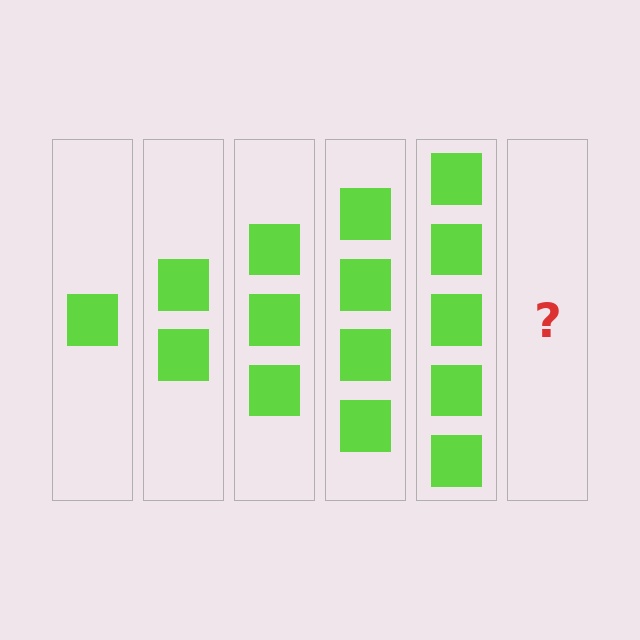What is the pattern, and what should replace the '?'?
The pattern is that each step adds one more square. The '?' should be 6 squares.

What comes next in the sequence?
The next element should be 6 squares.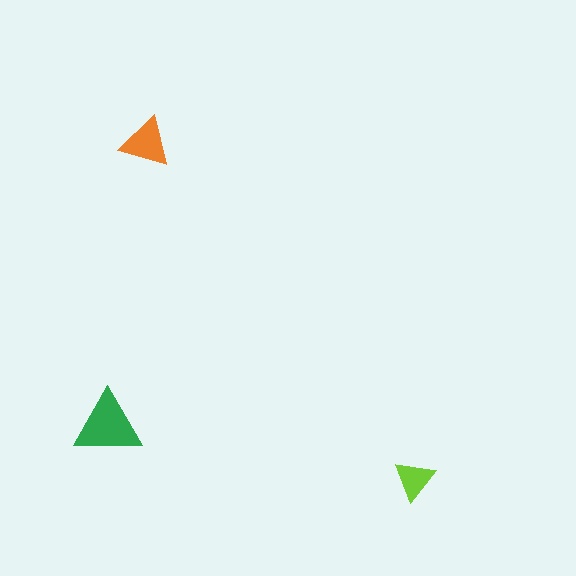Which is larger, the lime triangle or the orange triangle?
The orange one.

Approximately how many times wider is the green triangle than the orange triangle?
About 1.5 times wider.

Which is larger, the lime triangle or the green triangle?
The green one.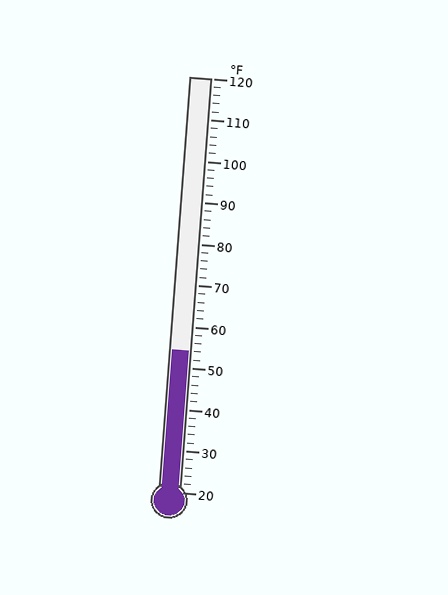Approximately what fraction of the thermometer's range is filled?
The thermometer is filled to approximately 35% of its range.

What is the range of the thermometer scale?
The thermometer scale ranges from 20°F to 120°F.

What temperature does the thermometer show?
The thermometer shows approximately 54°F.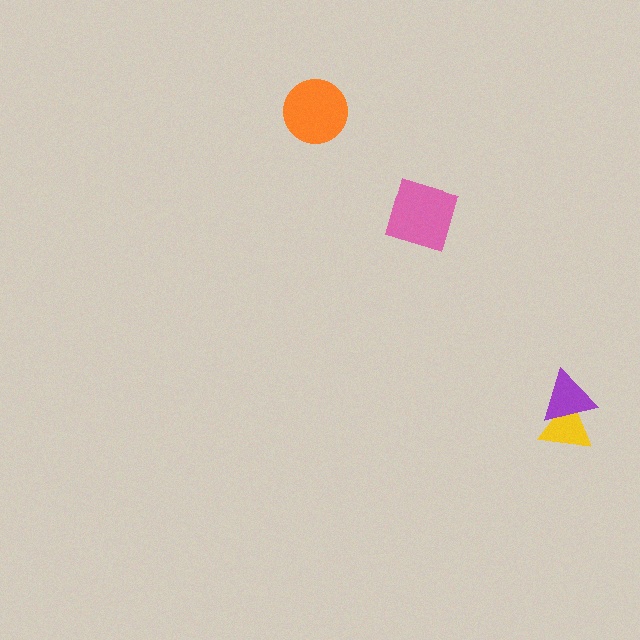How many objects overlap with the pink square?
0 objects overlap with the pink square.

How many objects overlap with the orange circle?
0 objects overlap with the orange circle.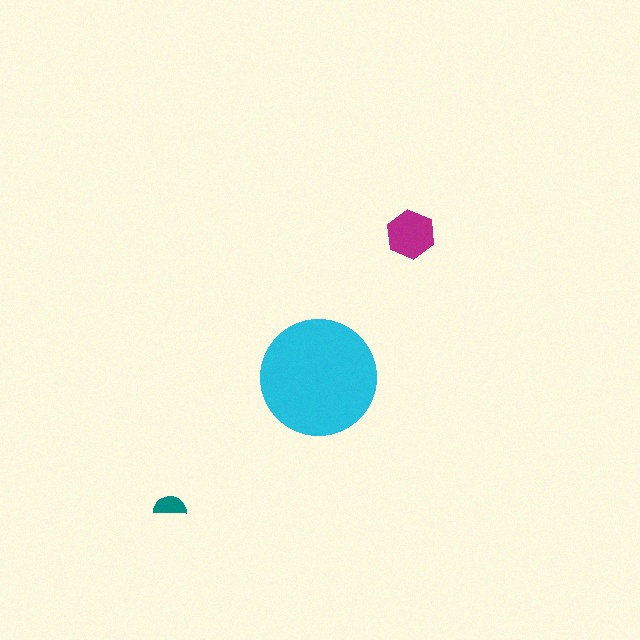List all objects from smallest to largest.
The teal semicircle, the magenta hexagon, the cyan circle.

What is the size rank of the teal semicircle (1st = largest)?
3rd.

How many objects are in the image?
There are 3 objects in the image.